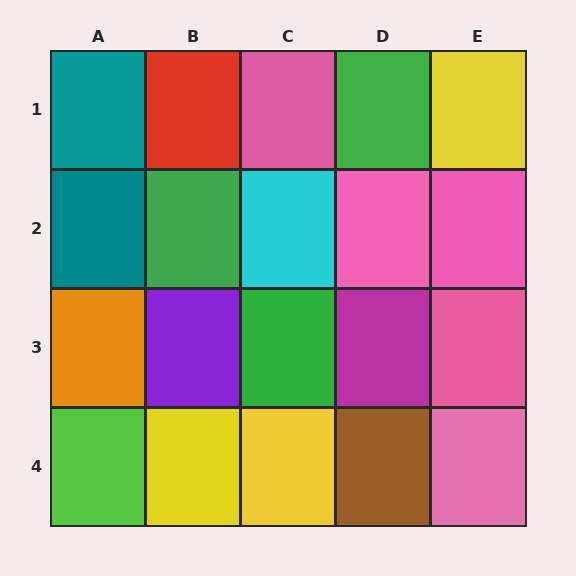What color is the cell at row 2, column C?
Cyan.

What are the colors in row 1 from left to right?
Teal, red, pink, green, yellow.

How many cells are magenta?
1 cell is magenta.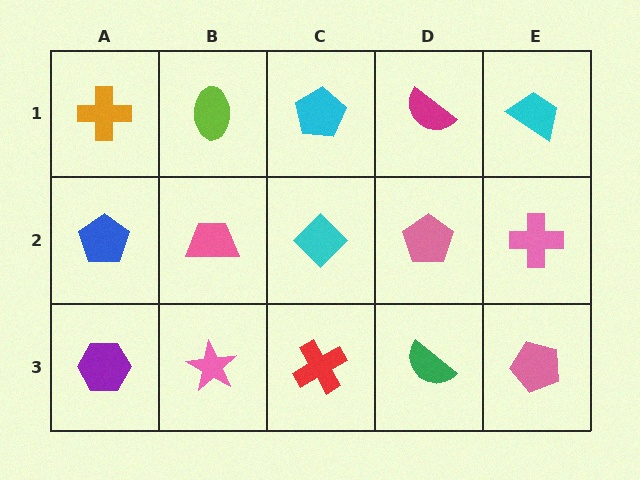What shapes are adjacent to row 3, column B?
A pink trapezoid (row 2, column B), a purple hexagon (row 3, column A), a red cross (row 3, column C).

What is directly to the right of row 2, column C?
A pink pentagon.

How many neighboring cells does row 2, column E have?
3.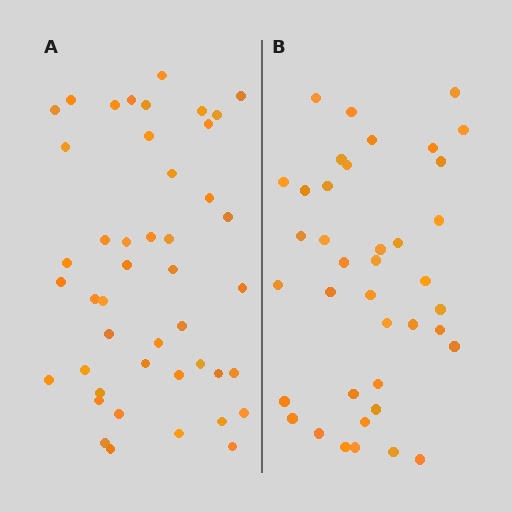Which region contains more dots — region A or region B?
Region A (the left region) has more dots.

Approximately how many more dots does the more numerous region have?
Region A has about 6 more dots than region B.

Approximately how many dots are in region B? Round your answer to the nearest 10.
About 40 dots. (The exact count is 39, which rounds to 40.)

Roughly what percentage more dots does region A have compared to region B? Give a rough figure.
About 15% more.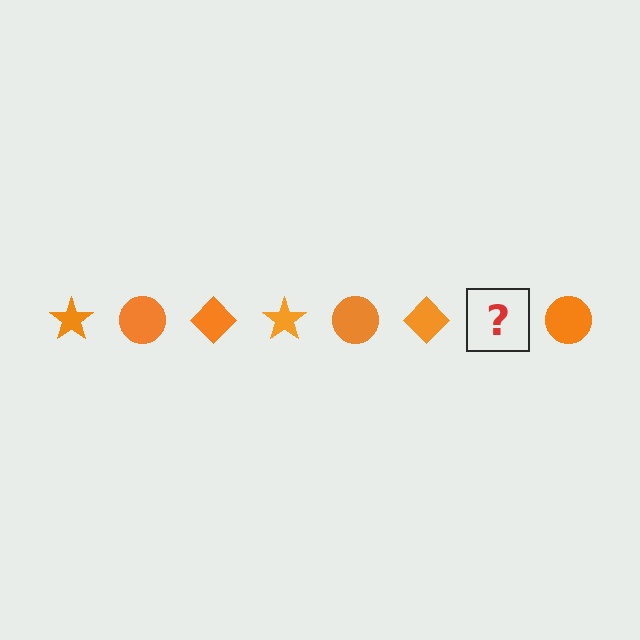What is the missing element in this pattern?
The missing element is an orange star.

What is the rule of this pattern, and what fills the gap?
The rule is that the pattern cycles through star, circle, diamond shapes in orange. The gap should be filled with an orange star.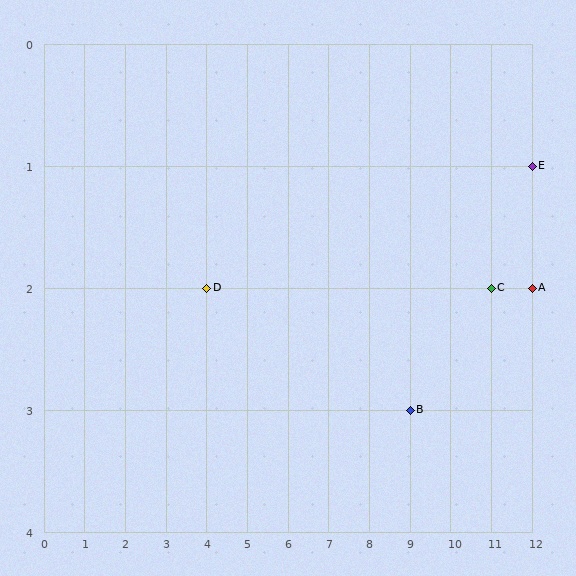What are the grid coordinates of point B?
Point B is at grid coordinates (9, 3).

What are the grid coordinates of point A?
Point A is at grid coordinates (12, 2).